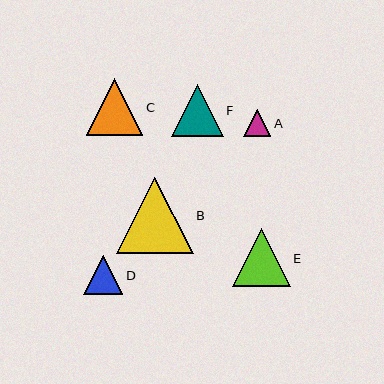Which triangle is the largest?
Triangle B is the largest with a size of approximately 76 pixels.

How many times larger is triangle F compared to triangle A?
Triangle F is approximately 1.9 times the size of triangle A.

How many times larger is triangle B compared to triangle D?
Triangle B is approximately 1.9 times the size of triangle D.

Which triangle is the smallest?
Triangle A is the smallest with a size of approximately 27 pixels.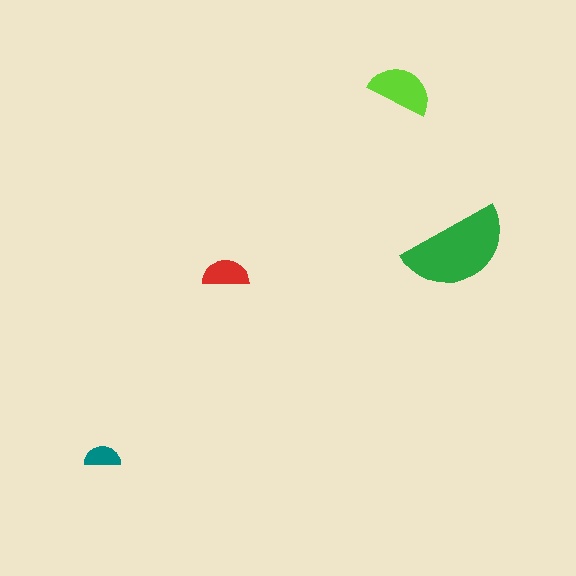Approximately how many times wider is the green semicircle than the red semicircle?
About 2.5 times wider.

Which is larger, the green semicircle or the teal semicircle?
The green one.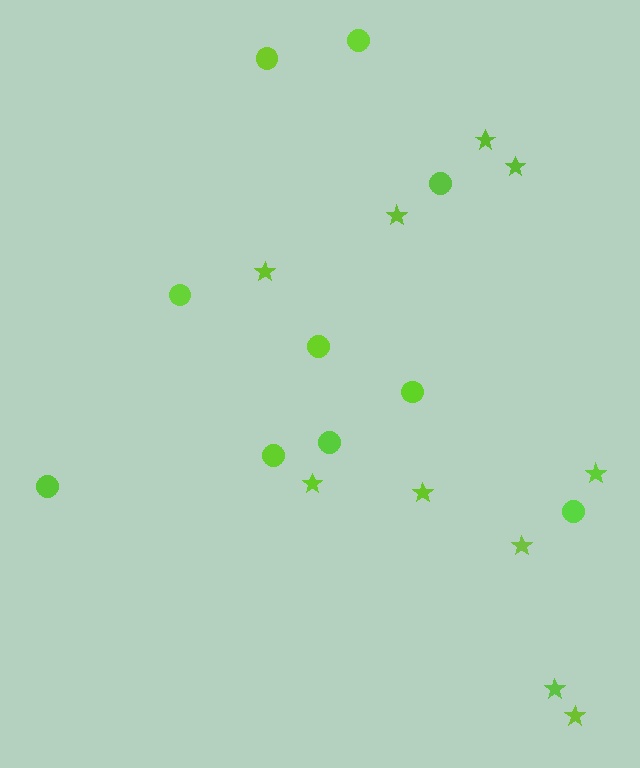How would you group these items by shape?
There are 2 groups: one group of circles (10) and one group of stars (10).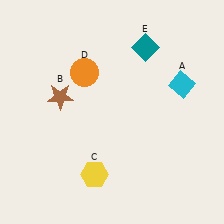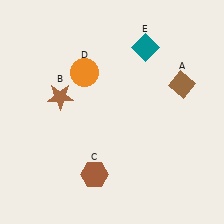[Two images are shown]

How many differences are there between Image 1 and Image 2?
There are 2 differences between the two images.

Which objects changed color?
A changed from cyan to brown. C changed from yellow to brown.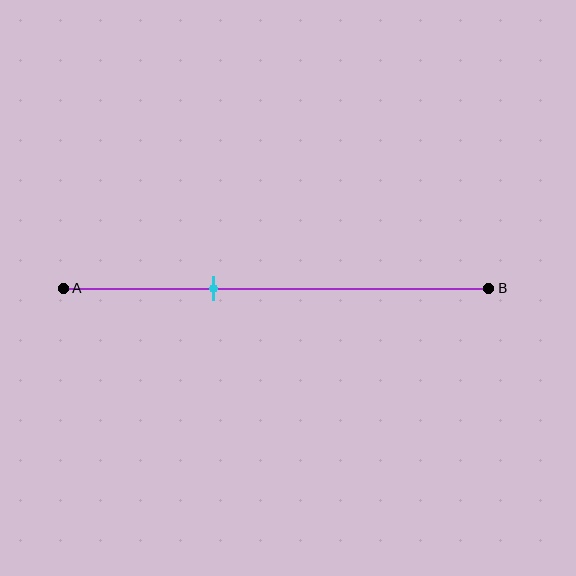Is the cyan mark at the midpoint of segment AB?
No, the mark is at about 35% from A, not at the 50% midpoint.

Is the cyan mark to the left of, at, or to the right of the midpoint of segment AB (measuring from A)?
The cyan mark is to the left of the midpoint of segment AB.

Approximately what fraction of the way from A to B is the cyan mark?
The cyan mark is approximately 35% of the way from A to B.